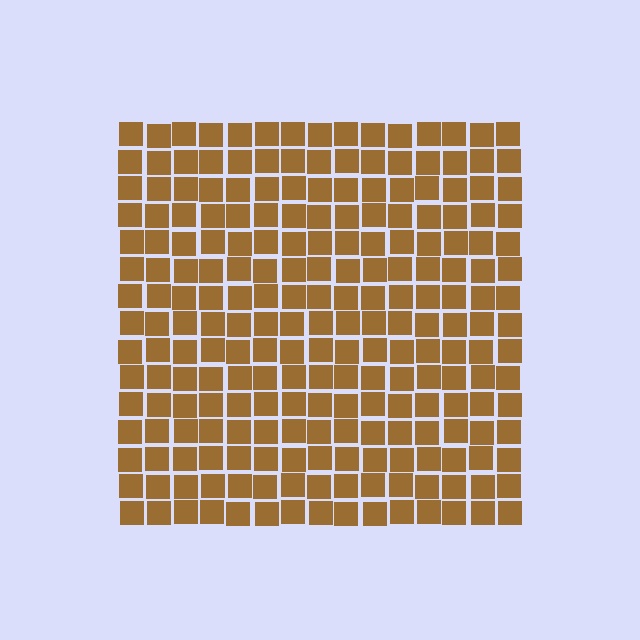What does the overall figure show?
The overall figure shows a square.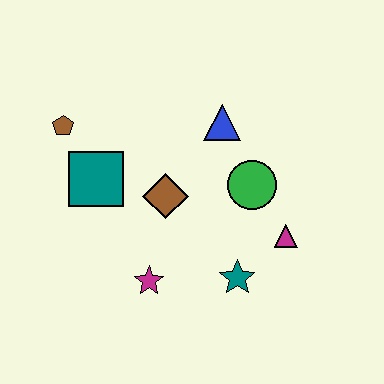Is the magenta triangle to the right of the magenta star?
Yes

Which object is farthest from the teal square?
The magenta triangle is farthest from the teal square.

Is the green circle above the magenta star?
Yes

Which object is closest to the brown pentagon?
The teal square is closest to the brown pentagon.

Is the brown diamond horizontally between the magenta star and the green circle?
Yes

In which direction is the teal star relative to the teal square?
The teal star is to the right of the teal square.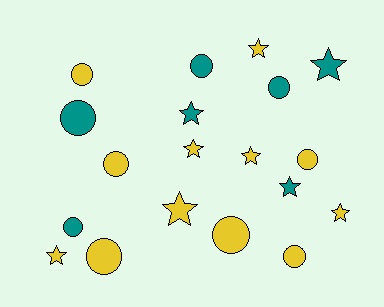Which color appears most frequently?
Yellow, with 12 objects.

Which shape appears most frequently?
Circle, with 10 objects.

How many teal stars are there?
There are 3 teal stars.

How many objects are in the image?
There are 19 objects.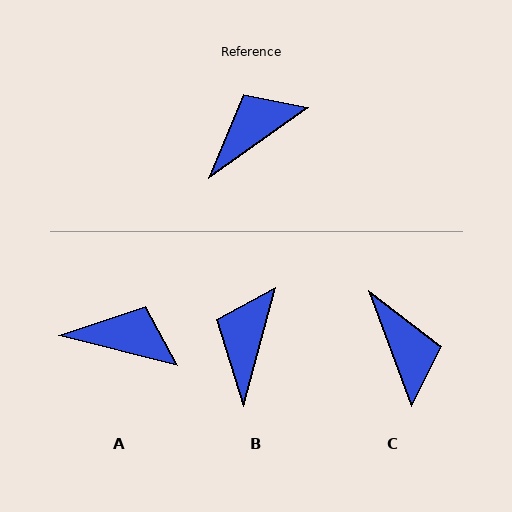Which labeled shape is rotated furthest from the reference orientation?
C, about 105 degrees away.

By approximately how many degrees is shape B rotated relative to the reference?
Approximately 40 degrees counter-clockwise.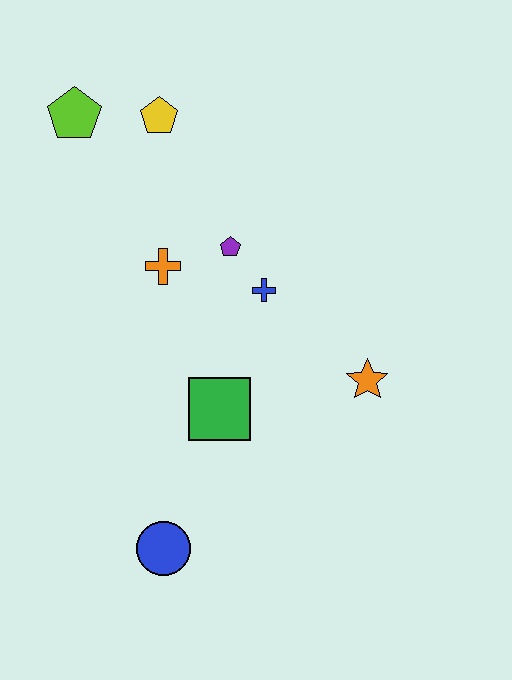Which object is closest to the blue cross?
The purple pentagon is closest to the blue cross.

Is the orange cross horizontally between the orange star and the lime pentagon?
Yes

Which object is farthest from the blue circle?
The lime pentagon is farthest from the blue circle.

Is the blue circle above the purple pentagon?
No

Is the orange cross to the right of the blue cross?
No